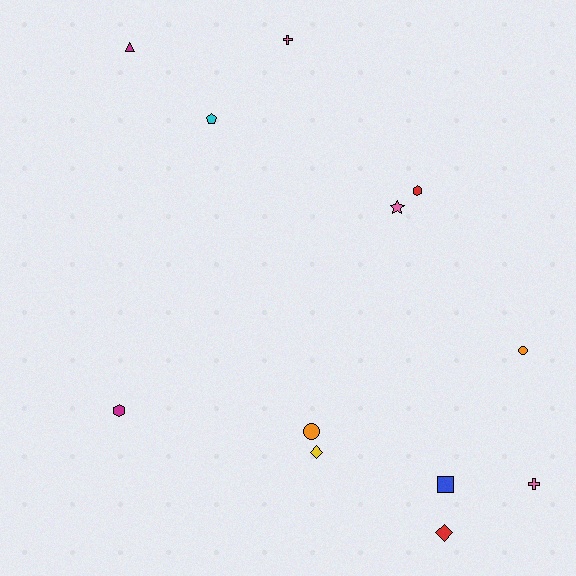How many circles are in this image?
There are 2 circles.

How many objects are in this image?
There are 12 objects.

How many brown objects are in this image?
There are no brown objects.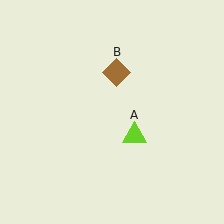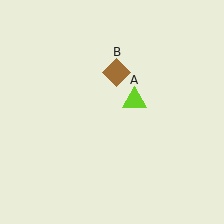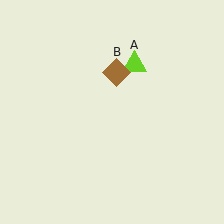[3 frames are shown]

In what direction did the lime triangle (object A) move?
The lime triangle (object A) moved up.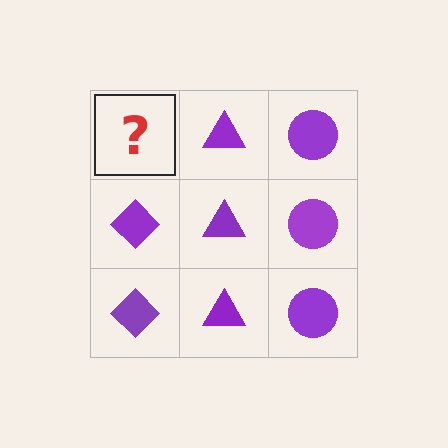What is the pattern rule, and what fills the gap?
The rule is that each column has a consistent shape. The gap should be filled with a purple diamond.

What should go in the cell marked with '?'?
The missing cell should contain a purple diamond.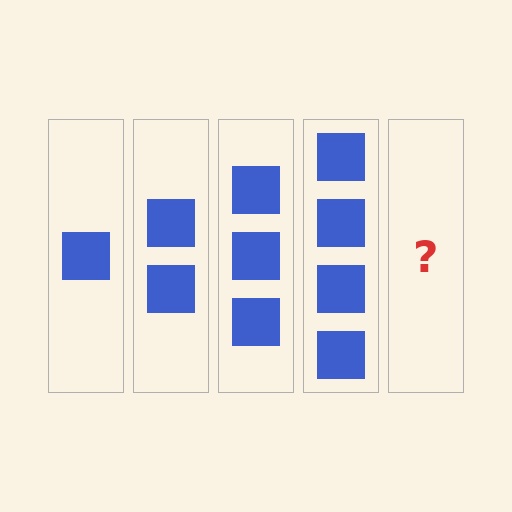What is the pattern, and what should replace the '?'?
The pattern is that each step adds one more square. The '?' should be 5 squares.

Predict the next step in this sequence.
The next step is 5 squares.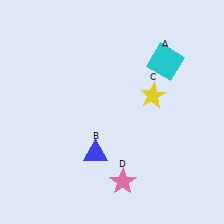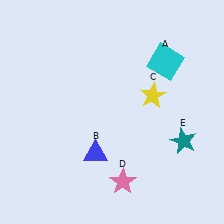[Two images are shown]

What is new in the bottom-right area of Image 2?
A teal star (E) was added in the bottom-right area of Image 2.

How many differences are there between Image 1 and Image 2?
There is 1 difference between the two images.